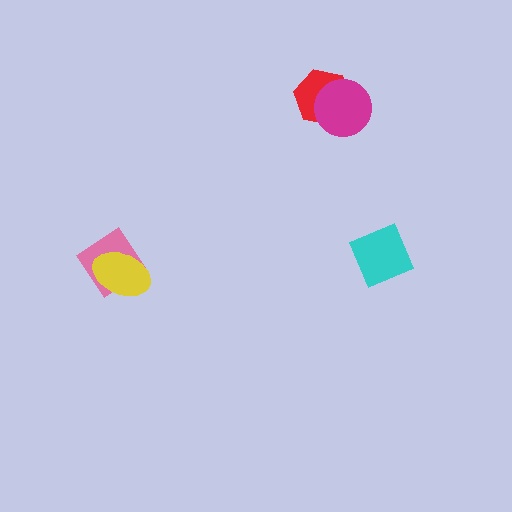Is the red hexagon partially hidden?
Yes, it is partially covered by another shape.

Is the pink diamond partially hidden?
Yes, it is partially covered by another shape.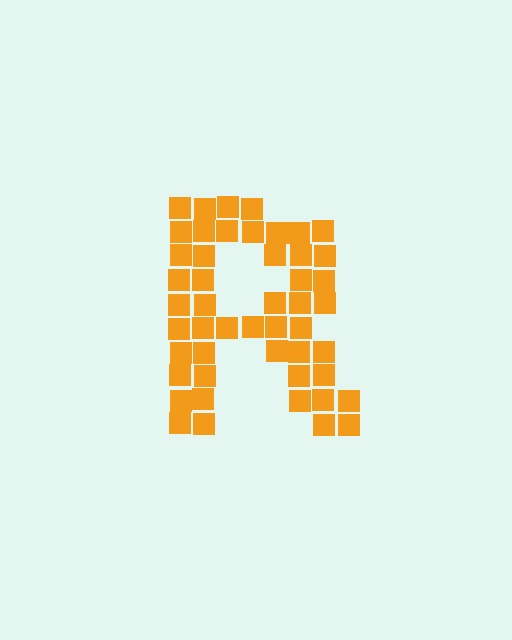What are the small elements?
The small elements are squares.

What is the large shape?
The large shape is the letter R.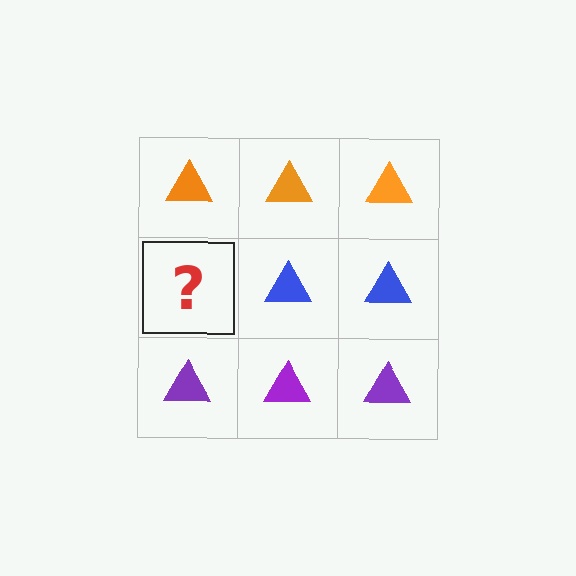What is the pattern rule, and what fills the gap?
The rule is that each row has a consistent color. The gap should be filled with a blue triangle.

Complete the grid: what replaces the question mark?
The question mark should be replaced with a blue triangle.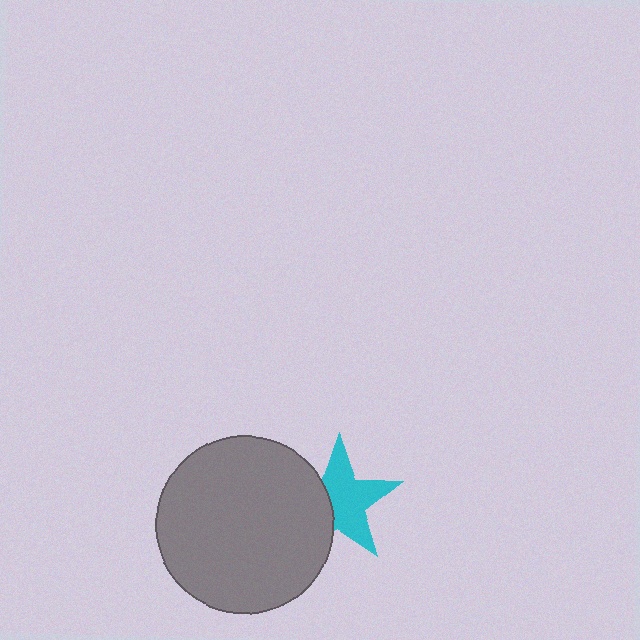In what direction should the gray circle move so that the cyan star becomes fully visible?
The gray circle should move left. That is the shortest direction to clear the overlap and leave the cyan star fully visible.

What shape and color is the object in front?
The object in front is a gray circle.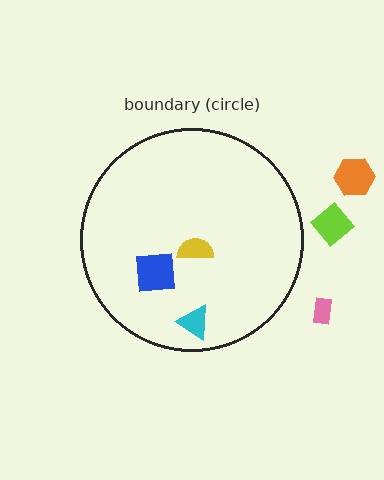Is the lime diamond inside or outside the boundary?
Outside.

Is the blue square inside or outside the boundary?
Inside.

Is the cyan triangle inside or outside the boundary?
Inside.